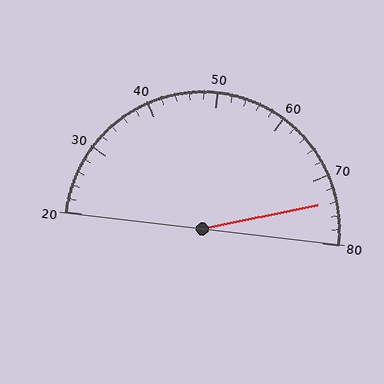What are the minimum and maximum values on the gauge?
The gauge ranges from 20 to 80.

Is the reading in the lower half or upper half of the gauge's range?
The reading is in the upper half of the range (20 to 80).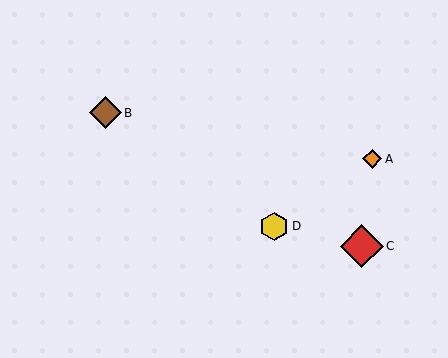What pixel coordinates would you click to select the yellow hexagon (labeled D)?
Click at (274, 226) to select the yellow hexagon D.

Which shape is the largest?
The red diamond (labeled C) is the largest.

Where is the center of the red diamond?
The center of the red diamond is at (362, 246).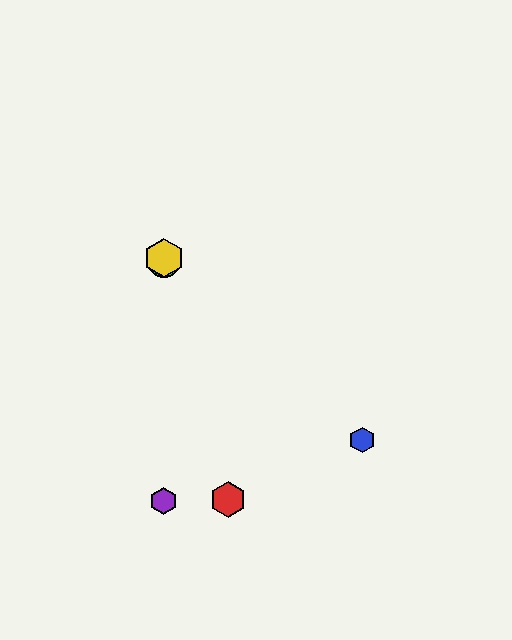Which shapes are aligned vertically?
The green circle, the yellow hexagon, the purple hexagon are aligned vertically.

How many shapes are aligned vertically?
3 shapes (the green circle, the yellow hexagon, the purple hexagon) are aligned vertically.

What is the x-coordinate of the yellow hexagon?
The yellow hexagon is at x≈164.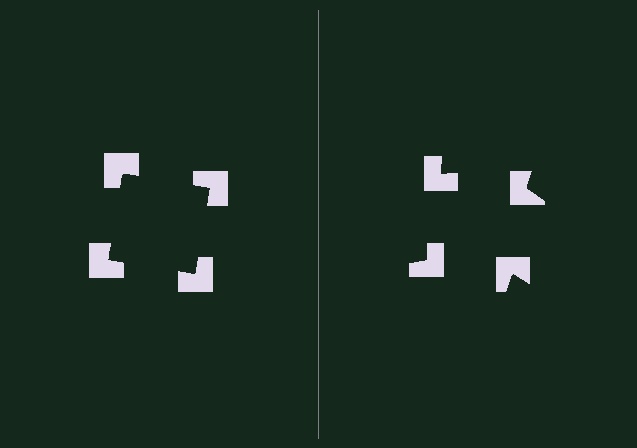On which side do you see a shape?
An illusory square appears on the left side. On the right side the wedge cuts are rotated, so no coherent shape forms.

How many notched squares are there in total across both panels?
8 — 4 on each side.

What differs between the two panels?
The notched squares are positioned identically on both sides; only the wedge orientations differ. On the left they align to a square; on the right they are misaligned.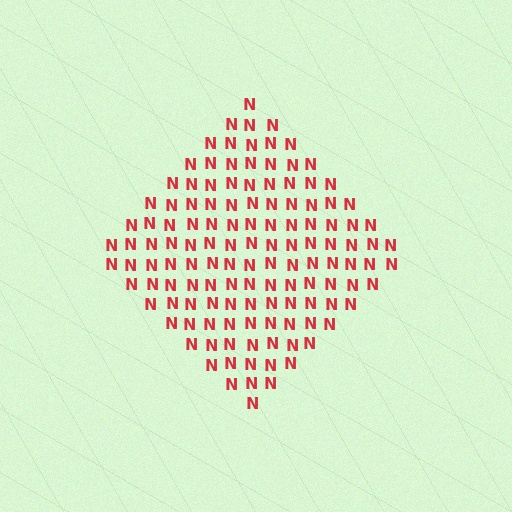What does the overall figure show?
The overall figure shows a diamond.